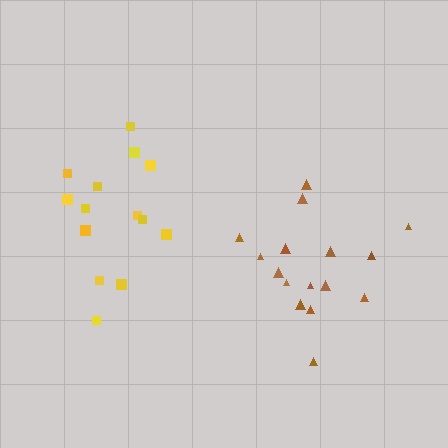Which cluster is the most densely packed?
Yellow.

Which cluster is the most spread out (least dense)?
Brown.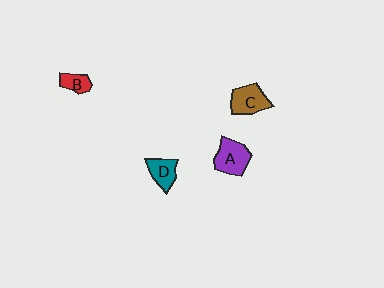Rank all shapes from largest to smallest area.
From largest to smallest: A (purple), C (brown), D (teal), B (red).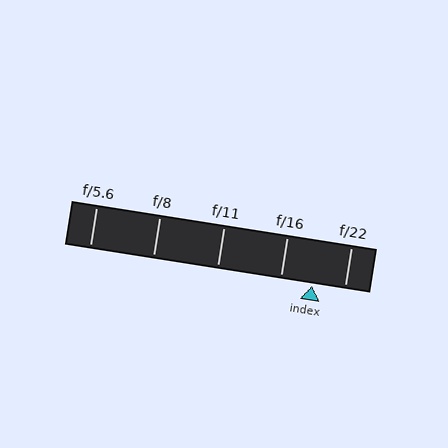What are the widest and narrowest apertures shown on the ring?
The widest aperture shown is f/5.6 and the narrowest is f/22.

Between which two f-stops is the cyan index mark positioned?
The index mark is between f/16 and f/22.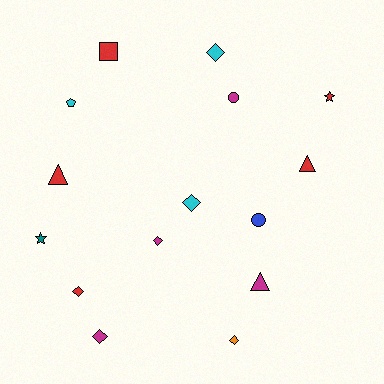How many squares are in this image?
There is 1 square.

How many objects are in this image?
There are 15 objects.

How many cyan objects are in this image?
There are 3 cyan objects.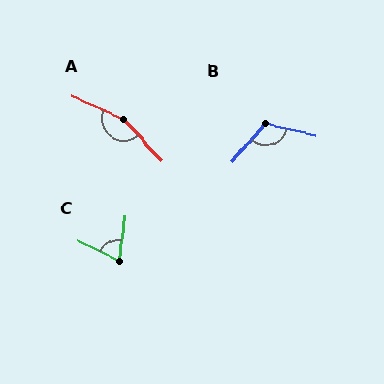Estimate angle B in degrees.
Approximately 118 degrees.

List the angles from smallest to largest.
C (71°), B (118°), A (156°).